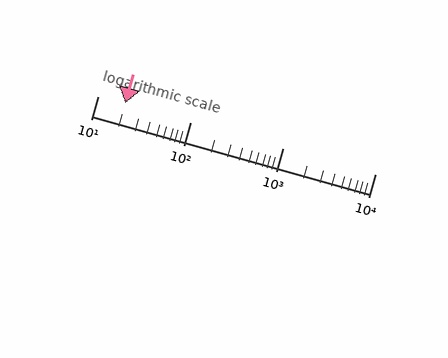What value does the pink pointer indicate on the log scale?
The pointer indicates approximately 20.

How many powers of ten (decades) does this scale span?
The scale spans 3 decades, from 10 to 10000.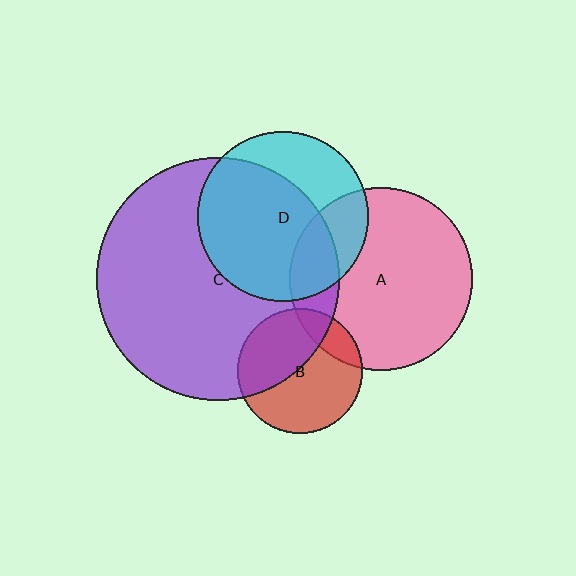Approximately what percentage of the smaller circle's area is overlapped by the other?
Approximately 25%.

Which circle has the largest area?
Circle C (purple).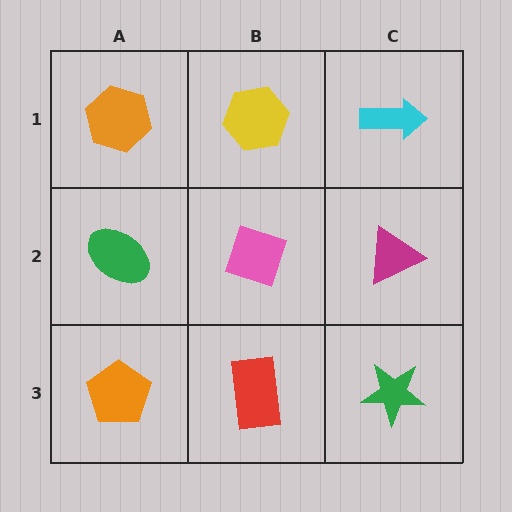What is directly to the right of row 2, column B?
A magenta triangle.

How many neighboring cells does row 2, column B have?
4.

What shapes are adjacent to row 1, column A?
A green ellipse (row 2, column A), a yellow hexagon (row 1, column B).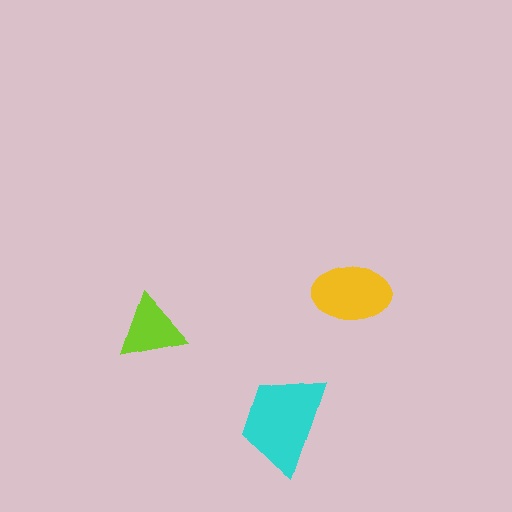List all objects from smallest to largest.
The lime triangle, the yellow ellipse, the cyan trapezoid.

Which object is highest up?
The yellow ellipse is topmost.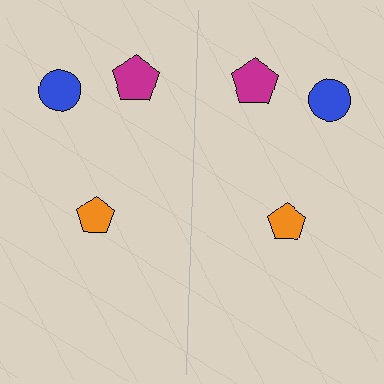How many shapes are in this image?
There are 6 shapes in this image.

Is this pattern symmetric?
Yes, this pattern has bilateral (reflection) symmetry.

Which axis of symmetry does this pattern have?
The pattern has a vertical axis of symmetry running through the center of the image.